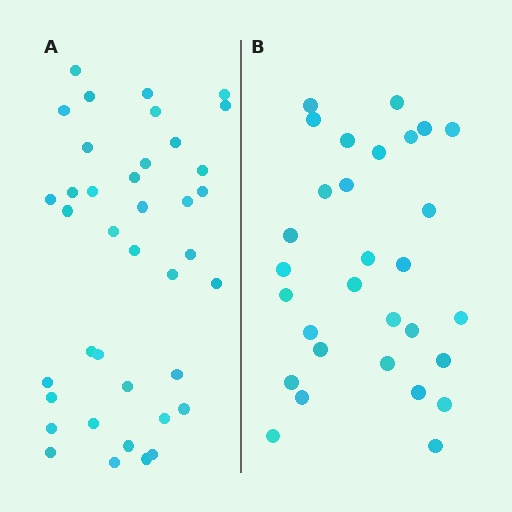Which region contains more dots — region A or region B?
Region A (the left region) has more dots.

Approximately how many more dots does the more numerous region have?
Region A has roughly 8 or so more dots than region B.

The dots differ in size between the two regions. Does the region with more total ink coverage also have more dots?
No. Region B has more total ink coverage because its dots are larger, but region A actually contains more individual dots. Total area can be misleading — the number of items is what matters here.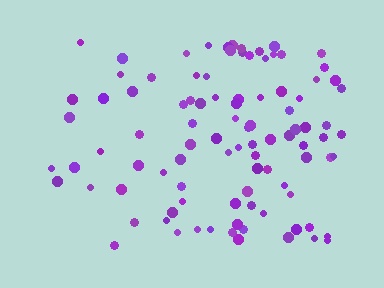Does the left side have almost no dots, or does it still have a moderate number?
Still a moderate number, just noticeably fewer than the right.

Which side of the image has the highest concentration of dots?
The right.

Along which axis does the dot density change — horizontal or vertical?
Horizontal.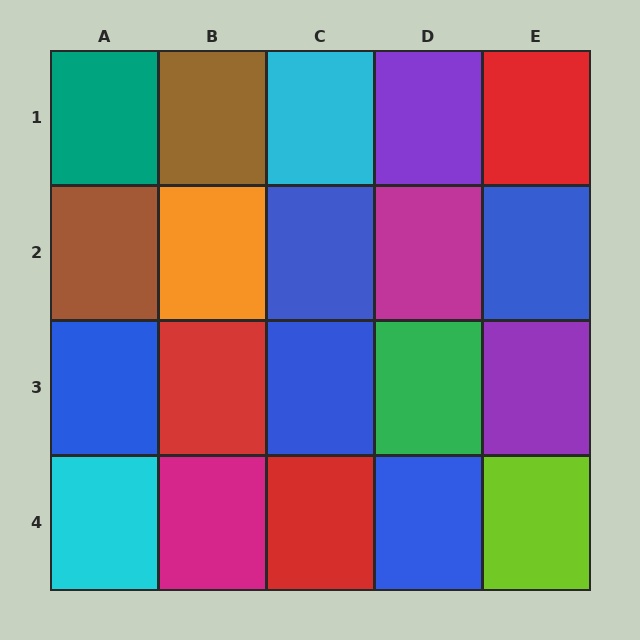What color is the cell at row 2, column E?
Blue.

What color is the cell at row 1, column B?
Brown.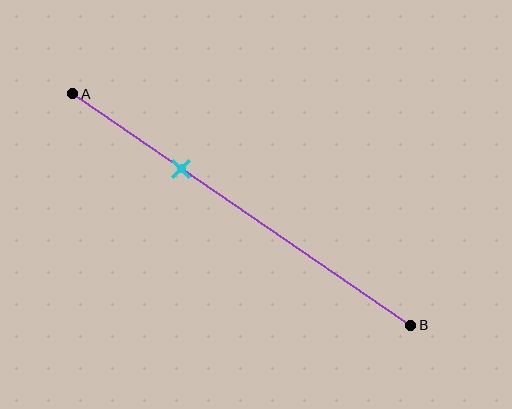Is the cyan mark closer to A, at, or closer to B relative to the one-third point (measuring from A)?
The cyan mark is approximately at the one-third point of segment AB.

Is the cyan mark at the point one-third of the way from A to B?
Yes, the mark is approximately at the one-third point.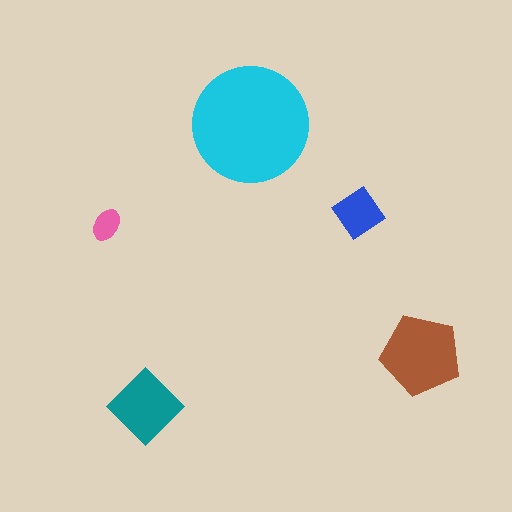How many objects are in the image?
There are 5 objects in the image.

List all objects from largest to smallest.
The cyan circle, the brown pentagon, the teal diamond, the blue diamond, the pink ellipse.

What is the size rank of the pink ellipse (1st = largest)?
5th.